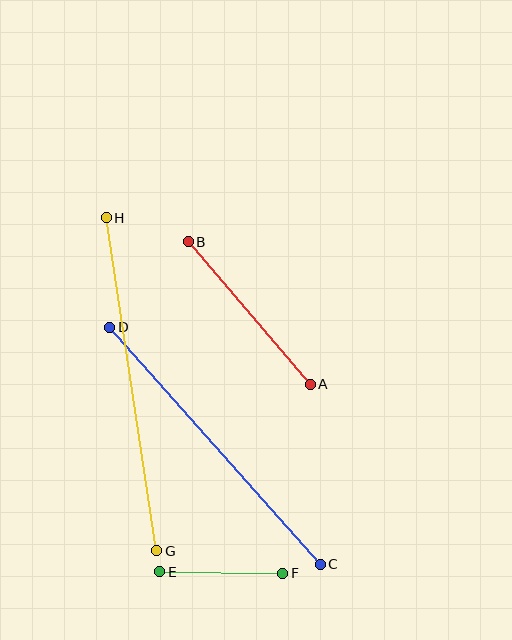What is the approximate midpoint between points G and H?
The midpoint is at approximately (132, 384) pixels.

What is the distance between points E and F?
The distance is approximately 123 pixels.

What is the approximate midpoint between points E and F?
The midpoint is at approximately (221, 573) pixels.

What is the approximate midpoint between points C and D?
The midpoint is at approximately (215, 446) pixels.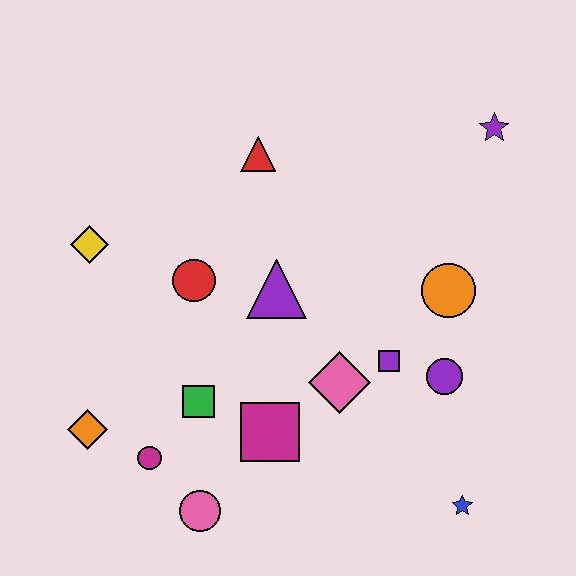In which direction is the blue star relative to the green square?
The blue star is to the right of the green square.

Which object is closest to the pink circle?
The magenta circle is closest to the pink circle.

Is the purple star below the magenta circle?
No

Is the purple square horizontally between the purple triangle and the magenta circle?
No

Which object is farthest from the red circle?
The blue star is farthest from the red circle.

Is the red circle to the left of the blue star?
Yes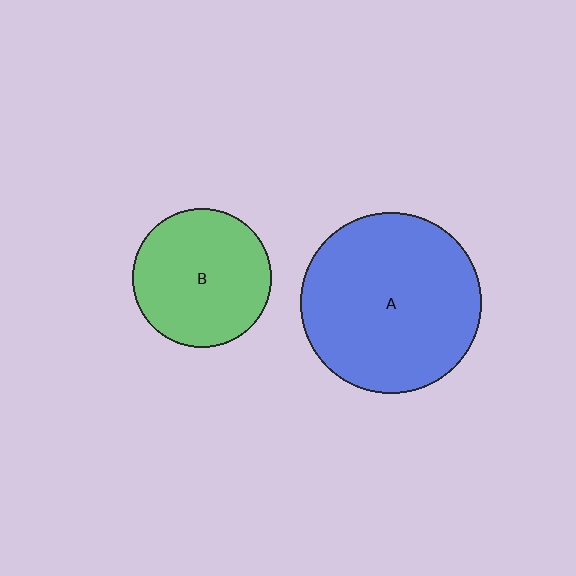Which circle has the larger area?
Circle A (blue).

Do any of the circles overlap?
No, none of the circles overlap.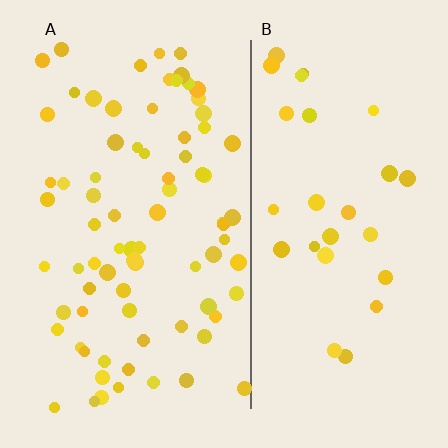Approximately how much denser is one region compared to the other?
Approximately 2.7× — region A over region B.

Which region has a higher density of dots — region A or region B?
A (the left).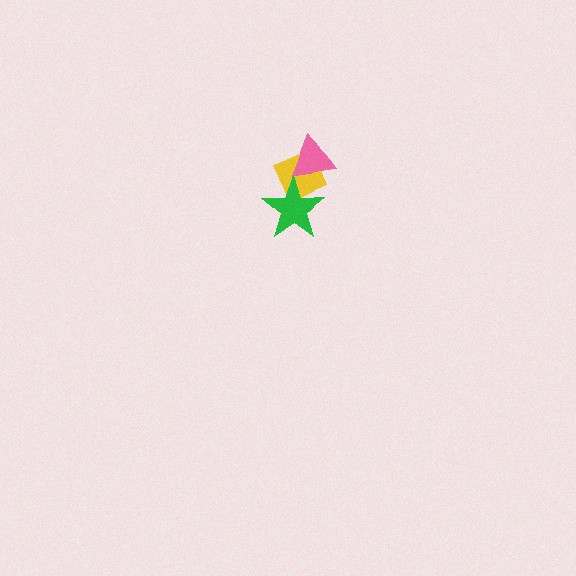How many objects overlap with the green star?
2 objects overlap with the green star.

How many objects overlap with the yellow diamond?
2 objects overlap with the yellow diamond.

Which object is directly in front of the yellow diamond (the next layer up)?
The pink triangle is directly in front of the yellow diamond.